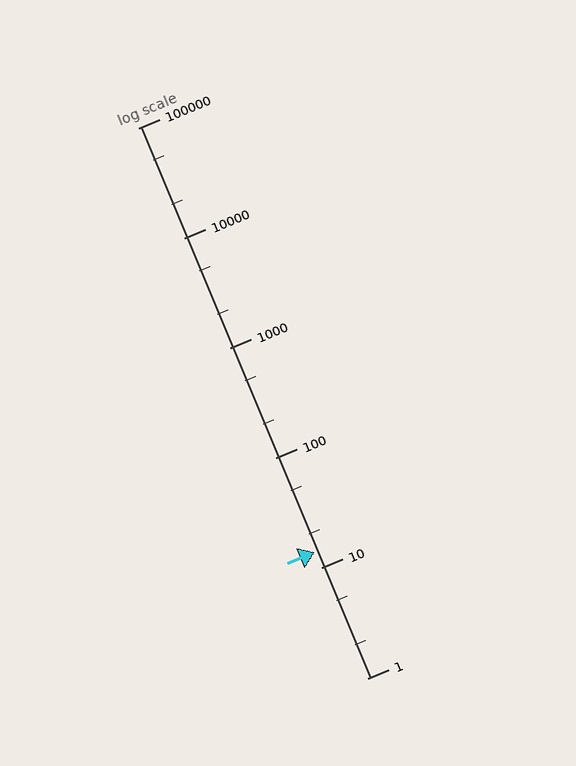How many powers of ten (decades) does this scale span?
The scale spans 5 decades, from 1 to 100000.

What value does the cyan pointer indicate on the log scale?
The pointer indicates approximately 14.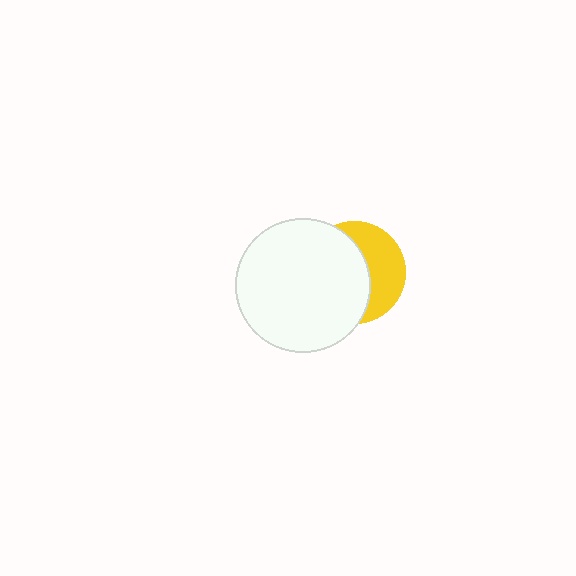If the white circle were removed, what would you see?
You would see the complete yellow circle.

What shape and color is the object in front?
The object in front is a white circle.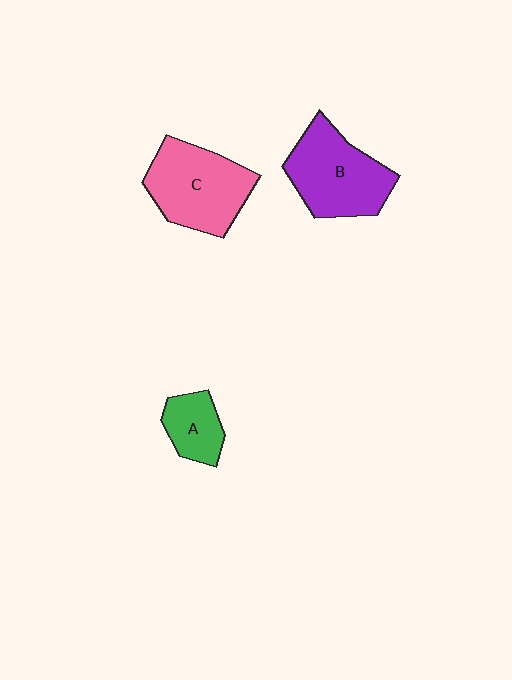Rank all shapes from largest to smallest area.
From largest to smallest: C (pink), B (purple), A (green).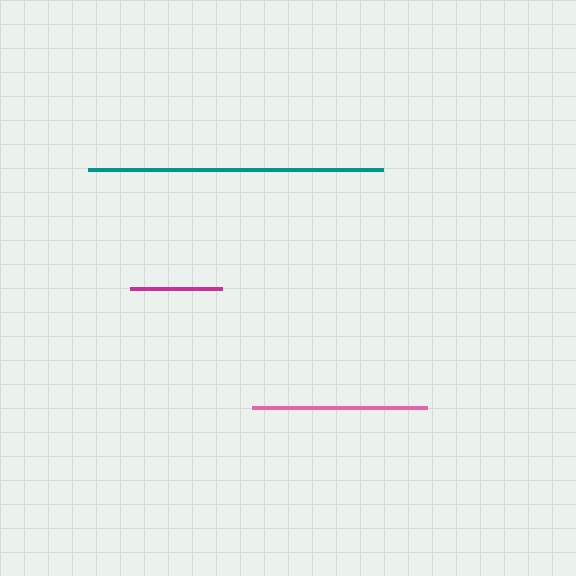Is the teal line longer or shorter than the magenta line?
The teal line is longer than the magenta line.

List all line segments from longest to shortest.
From longest to shortest: teal, pink, magenta.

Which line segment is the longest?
The teal line is the longest at approximately 295 pixels.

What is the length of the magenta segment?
The magenta segment is approximately 92 pixels long.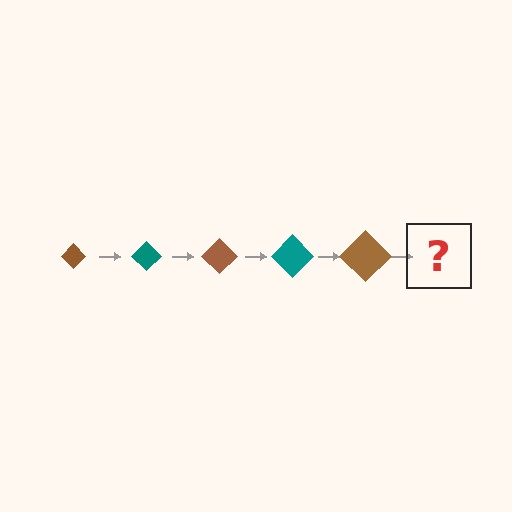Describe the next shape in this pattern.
It should be a teal diamond, larger than the previous one.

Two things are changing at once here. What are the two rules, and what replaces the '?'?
The two rules are that the diamond grows larger each step and the color cycles through brown and teal. The '?' should be a teal diamond, larger than the previous one.